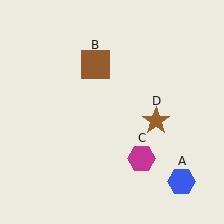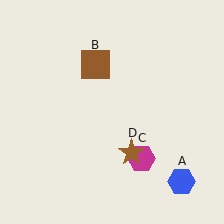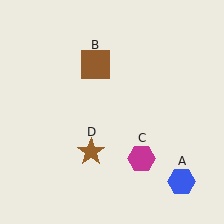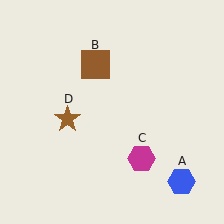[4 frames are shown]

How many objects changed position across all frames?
1 object changed position: brown star (object D).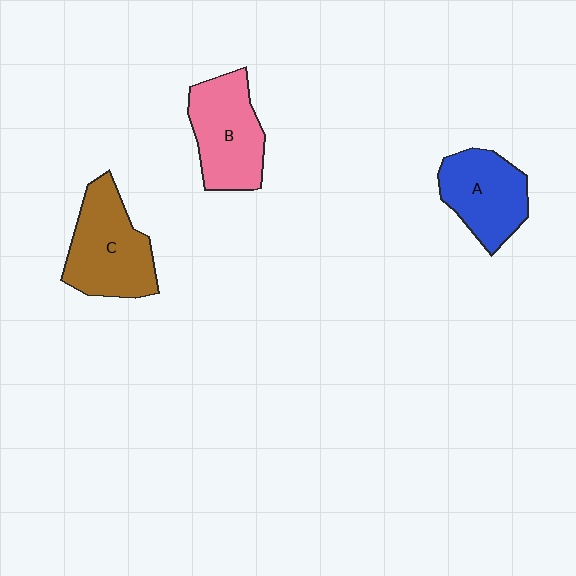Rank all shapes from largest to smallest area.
From largest to smallest: C (brown), B (pink), A (blue).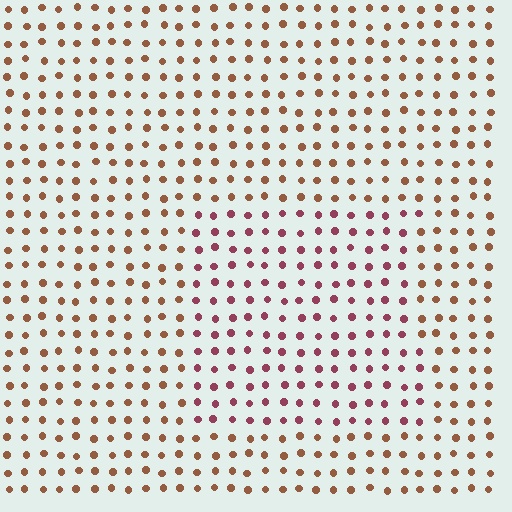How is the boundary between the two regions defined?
The boundary is defined purely by a slight shift in hue (about 40 degrees). Spacing, size, and orientation are identical on both sides.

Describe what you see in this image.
The image is filled with small brown elements in a uniform arrangement. A rectangle-shaped region is visible where the elements are tinted to a slightly different hue, forming a subtle color boundary.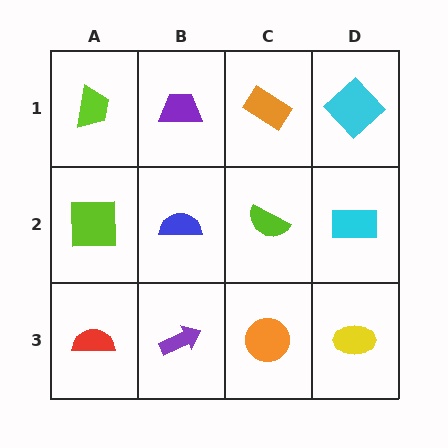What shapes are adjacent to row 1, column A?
A lime square (row 2, column A), a purple trapezoid (row 1, column B).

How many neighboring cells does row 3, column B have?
3.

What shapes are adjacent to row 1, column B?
A blue semicircle (row 2, column B), a lime trapezoid (row 1, column A), an orange rectangle (row 1, column C).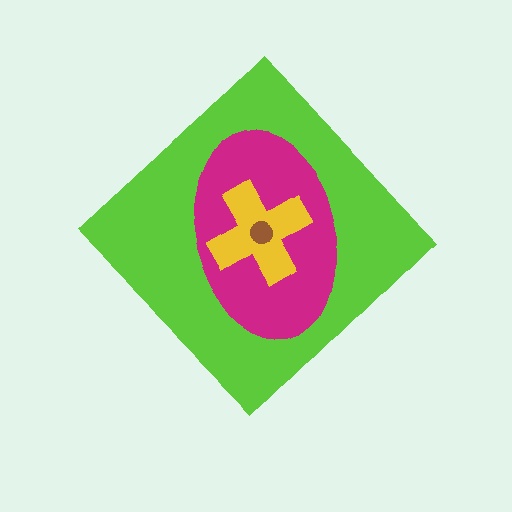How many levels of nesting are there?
4.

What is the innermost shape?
The brown circle.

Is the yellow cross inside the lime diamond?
Yes.